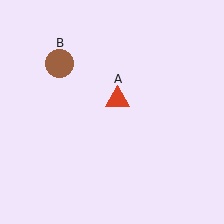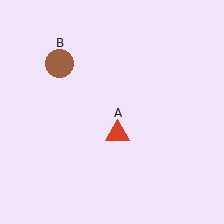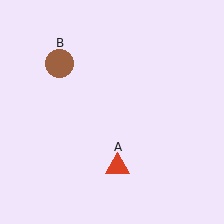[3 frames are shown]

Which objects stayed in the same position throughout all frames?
Brown circle (object B) remained stationary.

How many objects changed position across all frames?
1 object changed position: red triangle (object A).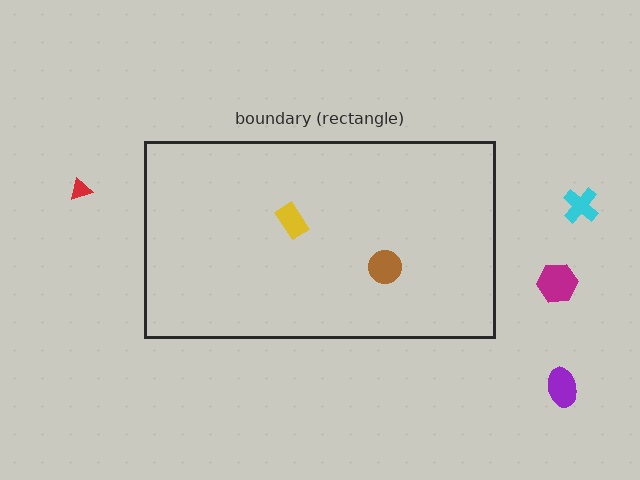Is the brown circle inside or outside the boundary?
Inside.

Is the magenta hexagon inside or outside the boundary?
Outside.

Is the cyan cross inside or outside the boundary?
Outside.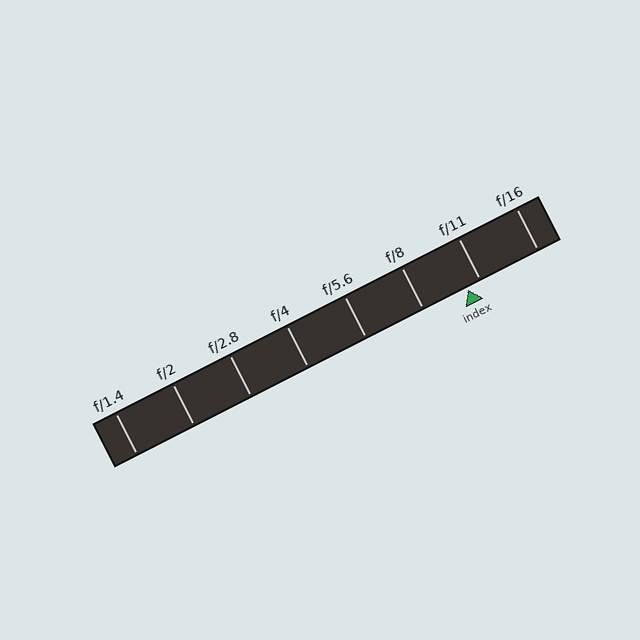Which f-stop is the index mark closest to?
The index mark is closest to f/11.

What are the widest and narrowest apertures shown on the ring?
The widest aperture shown is f/1.4 and the narrowest is f/16.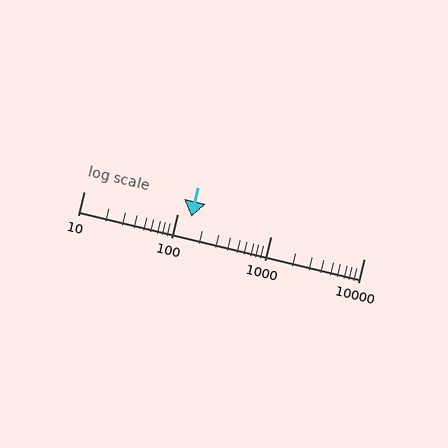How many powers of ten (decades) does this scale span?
The scale spans 3 decades, from 10 to 10000.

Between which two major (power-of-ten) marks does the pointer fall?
The pointer is between 100 and 1000.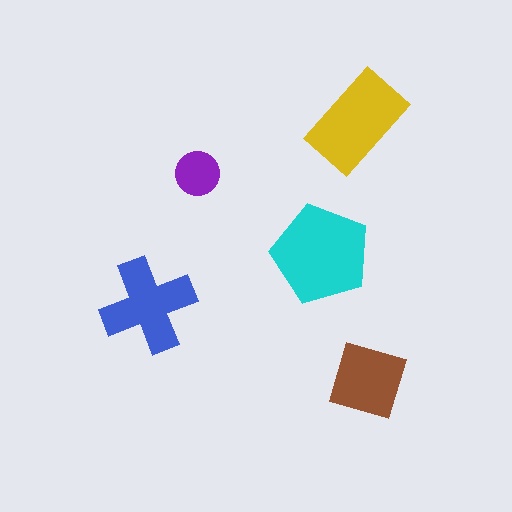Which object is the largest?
The cyan pentagon.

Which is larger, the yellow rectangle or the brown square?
The yellow rectangle.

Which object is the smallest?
The purple circle.